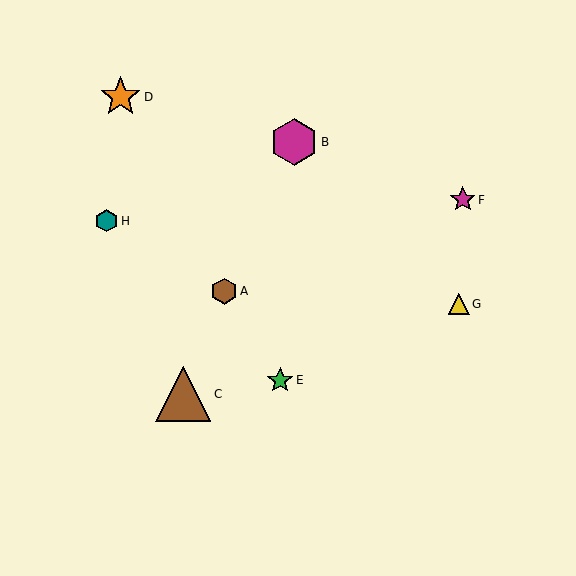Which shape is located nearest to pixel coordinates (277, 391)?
The green star (labeled E) at (280, 380) is nearest to that location.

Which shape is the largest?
The brown triangle (labeled C) is the largest.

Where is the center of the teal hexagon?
The center of the teal hexagon is at (106, 221).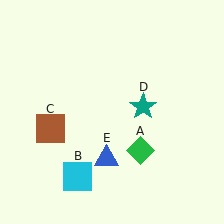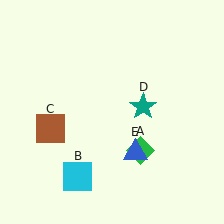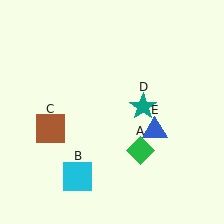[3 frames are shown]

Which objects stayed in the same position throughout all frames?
Green diamond (object A) and cyan square (object B) and brown square (object C) and teal star (object D) remained stationary.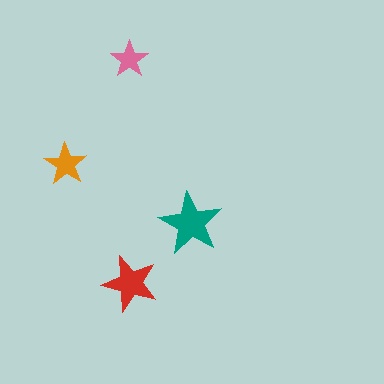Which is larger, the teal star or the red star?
The teal one.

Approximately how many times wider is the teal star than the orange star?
About 1.5 times wider.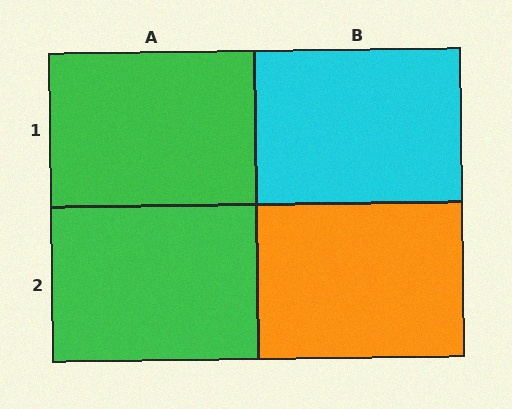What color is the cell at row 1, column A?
Green.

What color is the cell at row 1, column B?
Cyan.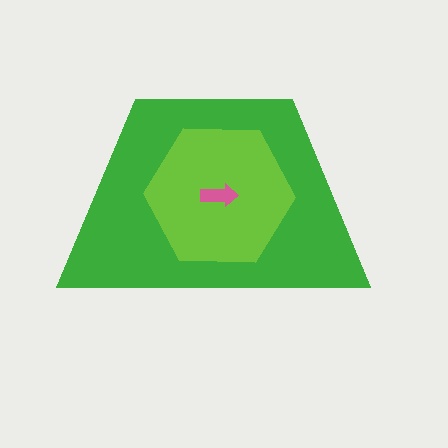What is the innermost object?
The pink arrow.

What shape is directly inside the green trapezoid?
The lime hexagon.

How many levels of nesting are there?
3.